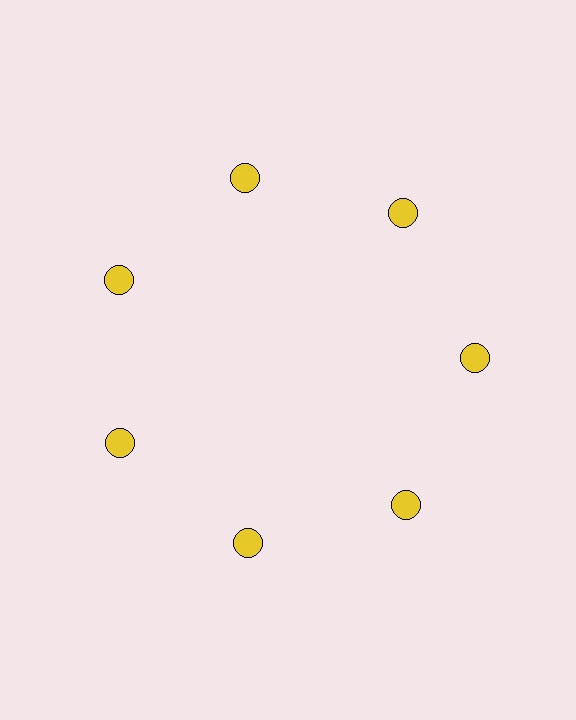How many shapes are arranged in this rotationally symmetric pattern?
There are 7 shapes, arranged in 7 groups of 1.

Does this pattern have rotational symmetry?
Yes, this pattern has 7-fold rotational symmetry. It looks the same after rotating 51 degrees around the center.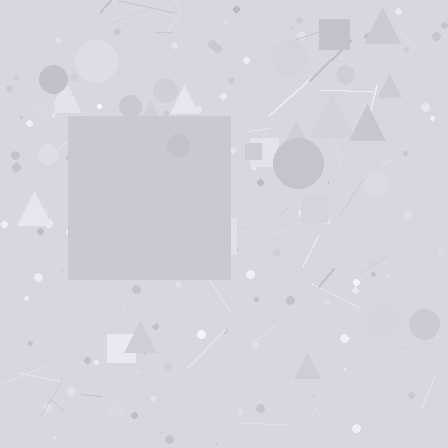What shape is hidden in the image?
A square is hidden in the image.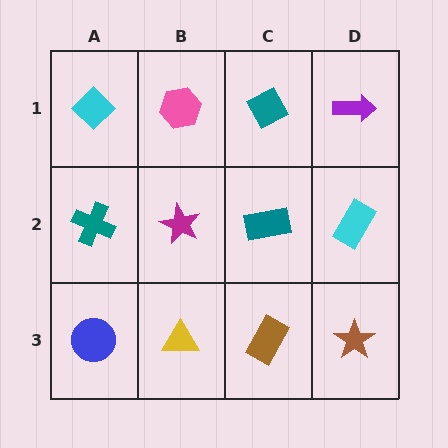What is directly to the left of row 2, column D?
A teal rectangle.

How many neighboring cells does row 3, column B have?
3.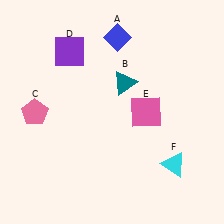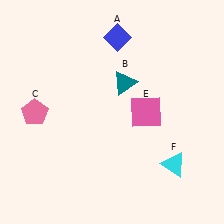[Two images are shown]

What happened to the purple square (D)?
The purple square (D) was removed in Image 2. It was in the top-left area of Image 1.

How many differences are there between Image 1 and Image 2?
There is 1 difference between the two images.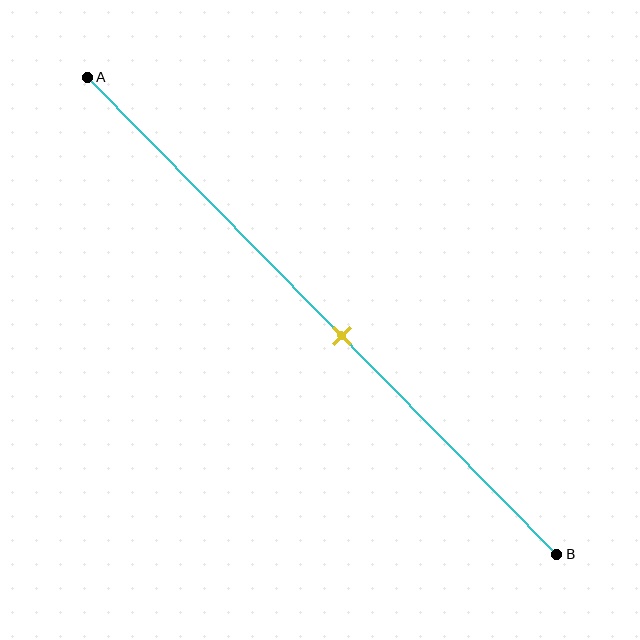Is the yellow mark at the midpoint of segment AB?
No, the mark is at about 55% from A, not at the 50% midpoint.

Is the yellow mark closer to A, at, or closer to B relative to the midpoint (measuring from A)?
The yellow mark is closer to point B than the midpoint of segment AB.